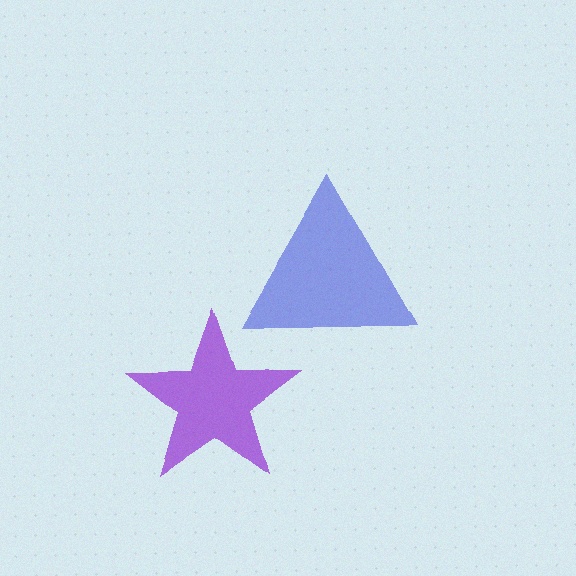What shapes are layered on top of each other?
The layered shapes are: a blue triangle, a purple star.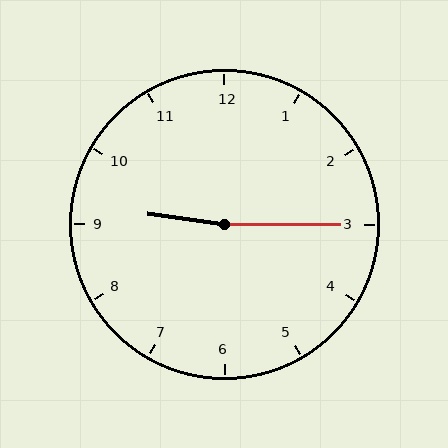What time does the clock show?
9:15.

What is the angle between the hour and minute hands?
Approximately 172 degrees.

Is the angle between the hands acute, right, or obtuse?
It is obtuse.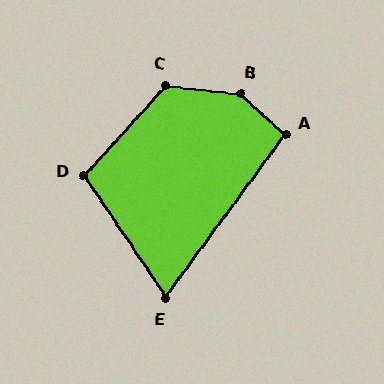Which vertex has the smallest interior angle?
E, at approximately 70 degrees.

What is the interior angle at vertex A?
Approximately 96 degrees (obtuse).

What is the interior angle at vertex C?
Approximately 126 degrees (obtuse).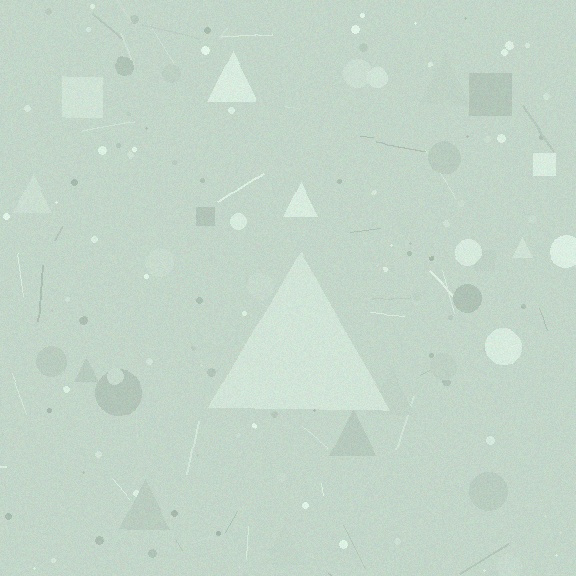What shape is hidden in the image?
A triangle is hidden in the image.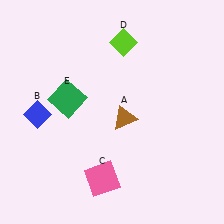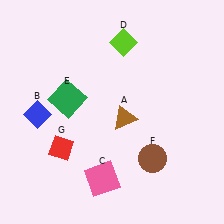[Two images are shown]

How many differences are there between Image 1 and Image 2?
There are 2 differences between the two images.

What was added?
A brown circle (F), a red diamond (G) were added in Image 2.